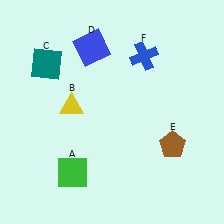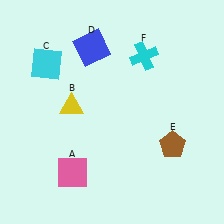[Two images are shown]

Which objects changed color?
A changed from green to pink. C changed from teal to cyan. F changed from blue to cyan.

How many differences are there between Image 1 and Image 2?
There are 3 differences between the two images.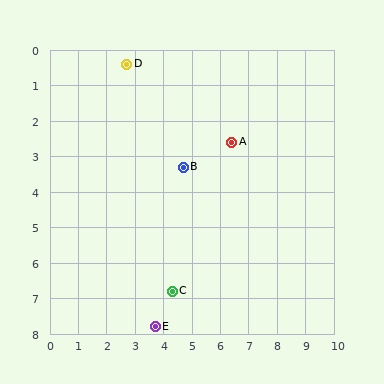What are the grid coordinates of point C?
Point C is at approximately (4.3, 6.8).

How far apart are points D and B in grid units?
Points D and B are about 3.5 grid units apart.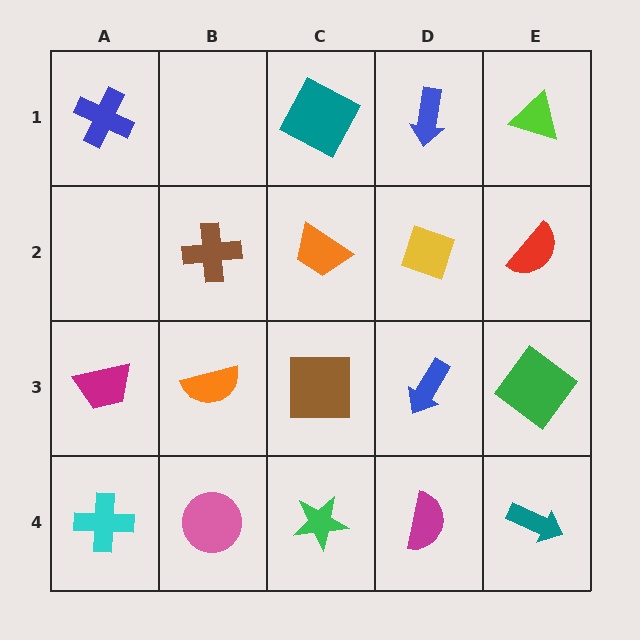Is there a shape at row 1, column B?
No, that cell is empty.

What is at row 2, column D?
A yellow diamond.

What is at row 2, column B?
A brown cross.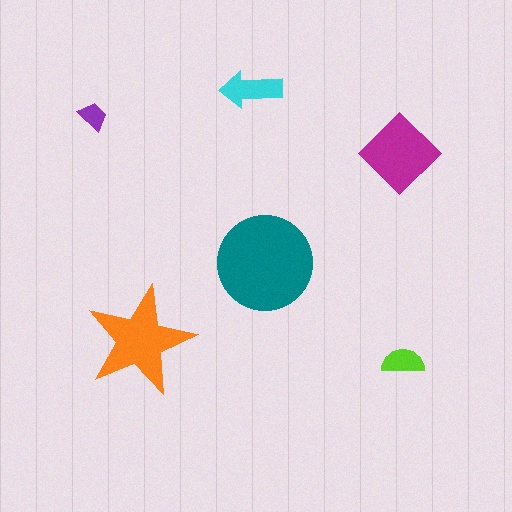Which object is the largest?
The teal circle.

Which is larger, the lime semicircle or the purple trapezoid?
The lime semicircle.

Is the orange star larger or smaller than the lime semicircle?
Larger.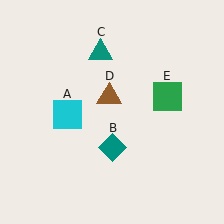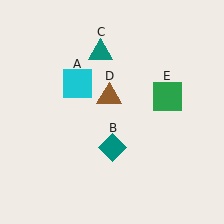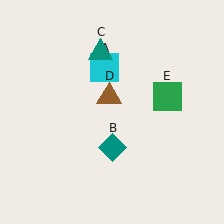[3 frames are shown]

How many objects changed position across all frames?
1 object changed position: cyan square (object A).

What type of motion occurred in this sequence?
The cyan square (object A) rotated clockwise around the center of the scene.